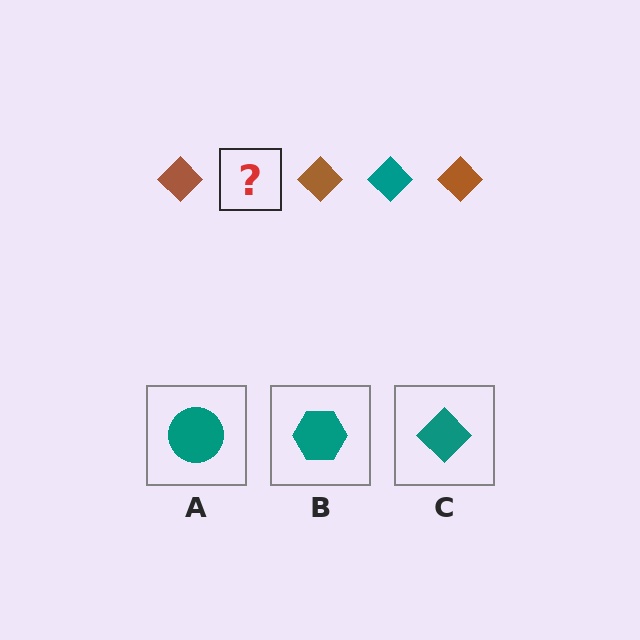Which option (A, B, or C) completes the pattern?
C.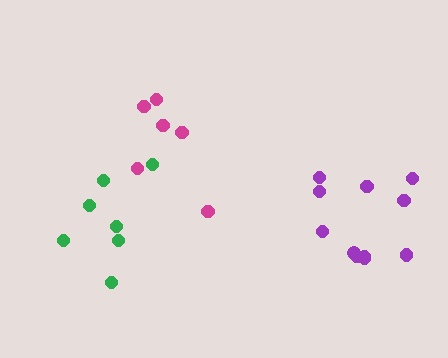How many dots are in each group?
Group 1: 6 dots, Group 2: 11 dots, Group 3: 7 dots (24 total).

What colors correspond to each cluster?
The clusters are colored: magenta, purple, green.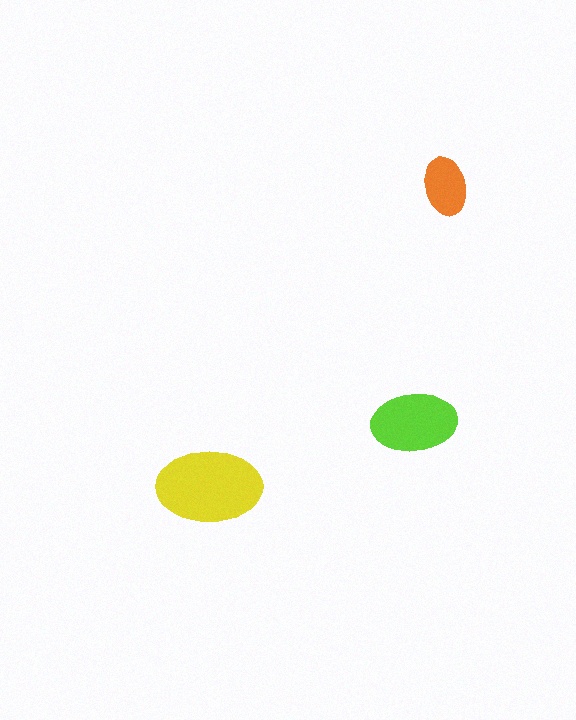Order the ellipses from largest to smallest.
the yellow one, the lime one, the orange one.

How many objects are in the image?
There are 3 objects in the image.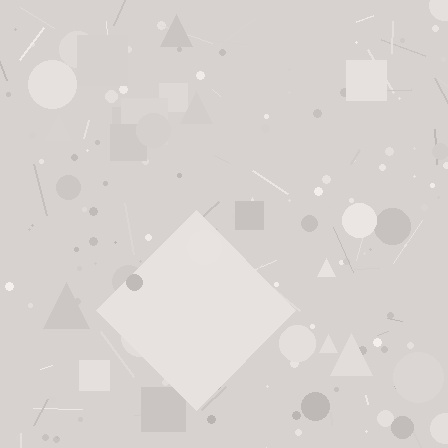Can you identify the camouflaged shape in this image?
The camouflaged shape is a diamond.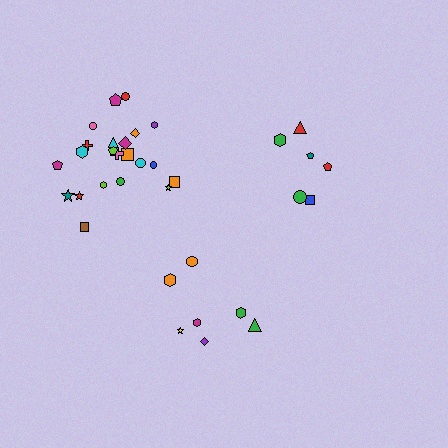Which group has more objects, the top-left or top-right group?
The top-left group.